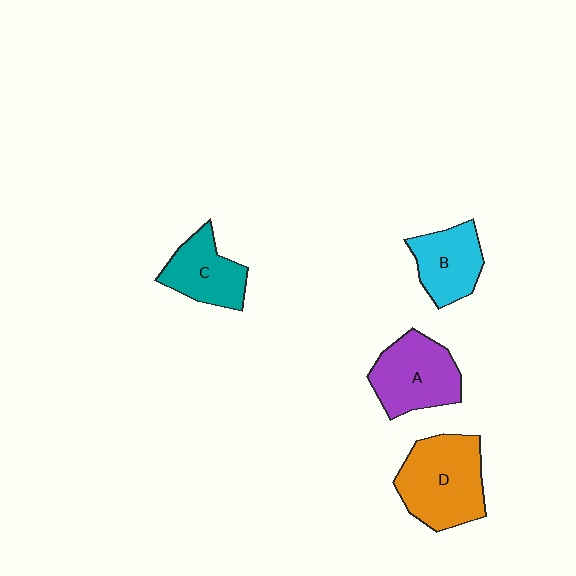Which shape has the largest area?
Shape D (orange).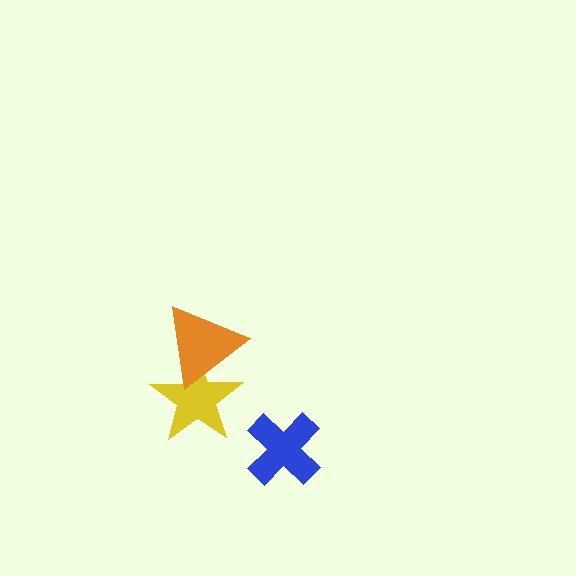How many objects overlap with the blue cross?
0 objects overlap with the blue cross.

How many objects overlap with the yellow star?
1 object overlaps with the yellow star.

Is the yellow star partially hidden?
Yes, it is partially covered by another shape.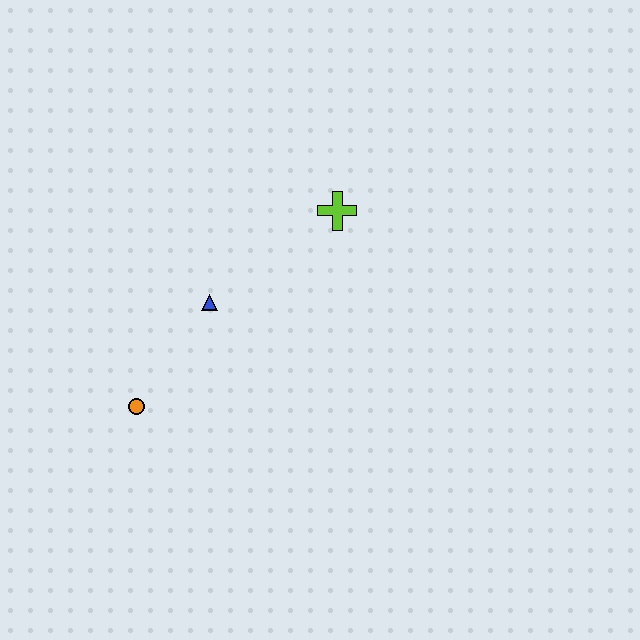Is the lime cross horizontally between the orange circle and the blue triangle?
No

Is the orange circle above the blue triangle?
No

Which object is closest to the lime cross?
The blue triangle is closest to the lime cross.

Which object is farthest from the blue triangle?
The lime cross is farthest from the blue triangle.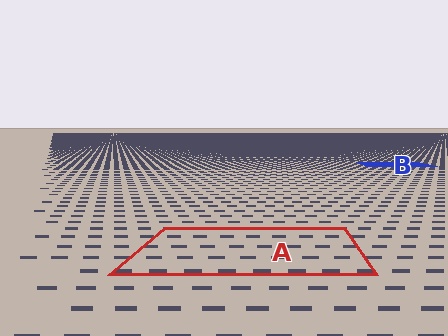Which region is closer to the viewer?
Region A is closer. The texture elements there are larger and more spread out.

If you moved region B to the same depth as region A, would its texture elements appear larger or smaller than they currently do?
They would appear larger. At a closer depth, the same texture elements are projected at a bigger on-screen size.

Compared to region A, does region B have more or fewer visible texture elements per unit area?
Region B has more texture elements per unit area — they are packed more densely because it is farther away.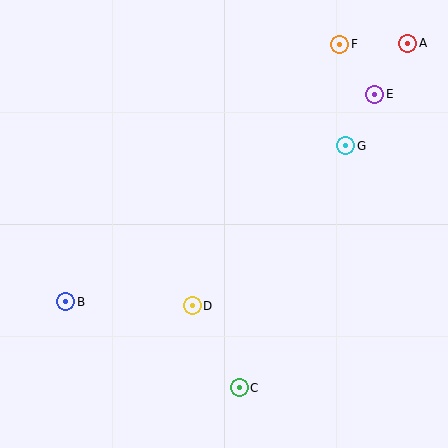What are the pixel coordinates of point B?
Point B is at (66, 302).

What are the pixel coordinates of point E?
Point E is at (375, 94).